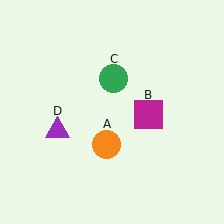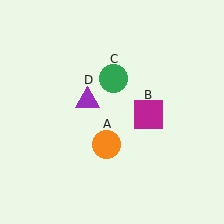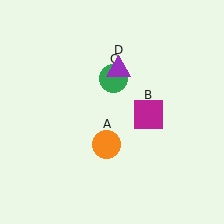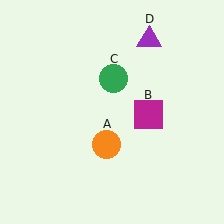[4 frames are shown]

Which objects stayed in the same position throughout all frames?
Orange circle (object A) and magenta square (object B) and green circle (object C) remained stationary.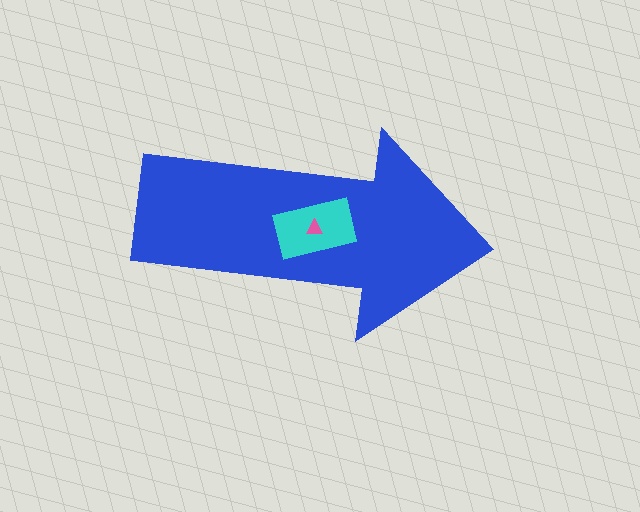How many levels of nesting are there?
3.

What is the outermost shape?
The blue arrow.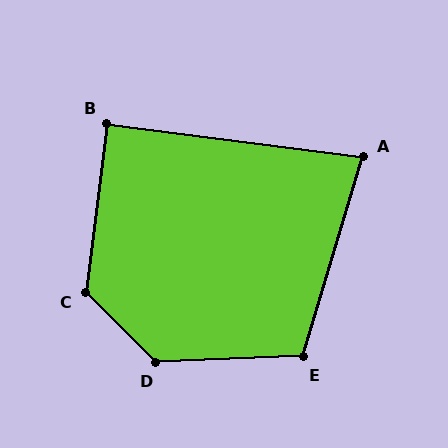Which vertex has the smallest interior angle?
A, at approximately 81 degrees.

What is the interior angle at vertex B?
Approximately 90 degrees (approximately right).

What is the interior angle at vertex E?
Approximately 109 degrees (obtuse).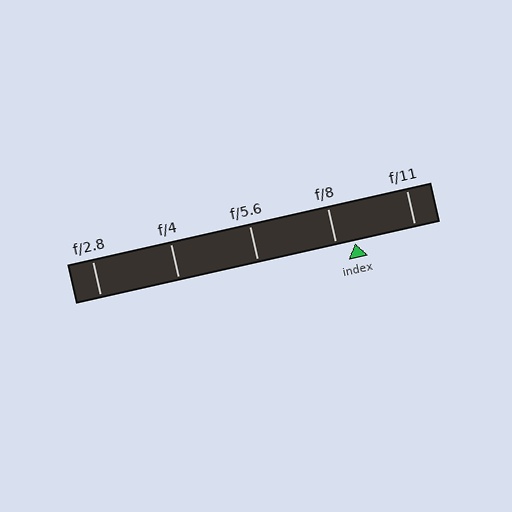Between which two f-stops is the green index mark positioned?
The index mark is between f/8 and f/11.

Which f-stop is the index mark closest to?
The index mark is closest to f/8.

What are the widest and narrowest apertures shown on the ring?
The widest aperture shown is f/2.8 and the narrowest is f/11.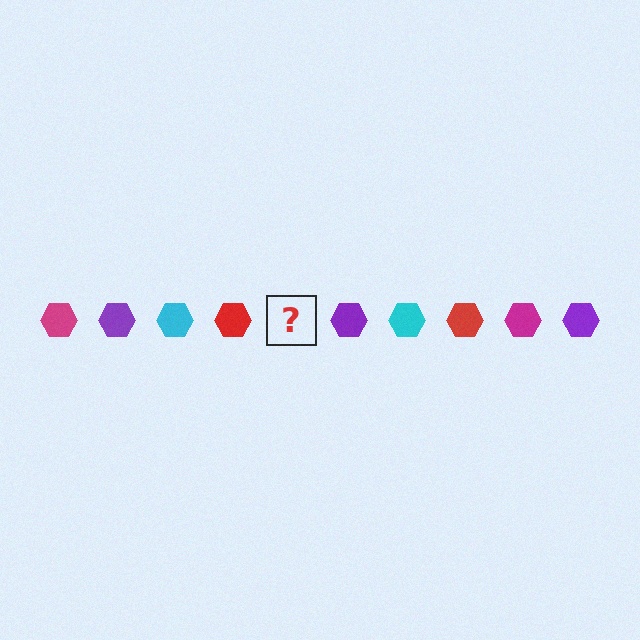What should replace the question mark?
The question mark should be replaced with a magenta hexagon.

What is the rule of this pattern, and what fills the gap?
The rule is that the pattern cycles through magenta, purple, cyan, red hexagons. The gap should be filled with a magenta hexagon.